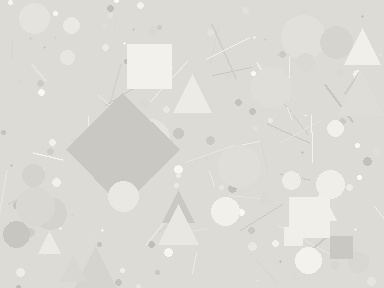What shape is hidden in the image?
A diamond is hidden in the image.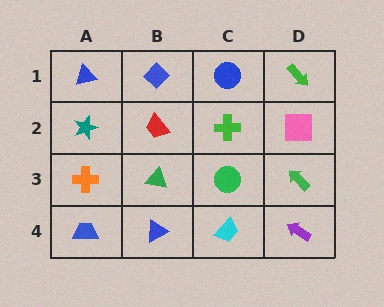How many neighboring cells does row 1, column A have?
2.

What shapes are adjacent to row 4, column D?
A green arrow (row 3, column D), a cyan trapezoid (row 4, column C).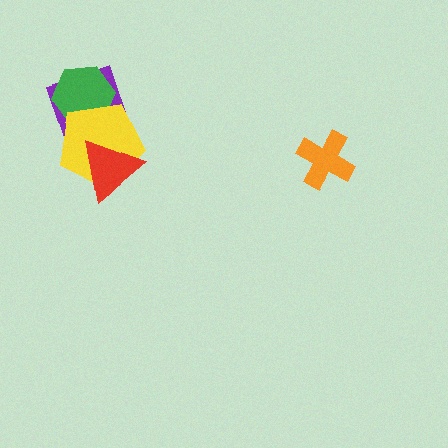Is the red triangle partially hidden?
No, no other shape covers it.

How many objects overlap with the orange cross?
0 objects overlap with the orange cross.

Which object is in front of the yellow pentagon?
The red triangle is in front of the yellow pentagon.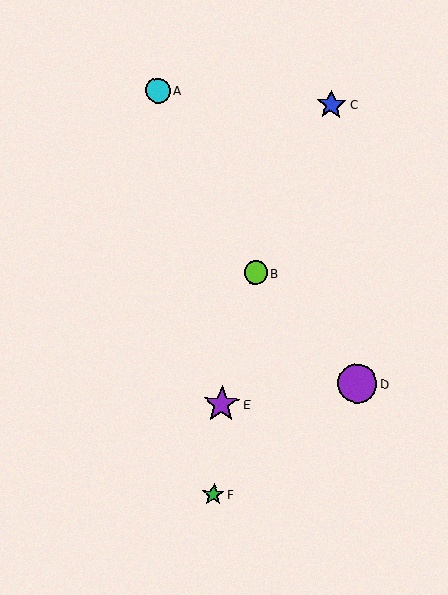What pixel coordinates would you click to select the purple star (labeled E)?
Click at (221, 404) to select the purple star E.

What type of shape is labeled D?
Shape D is a purple circle.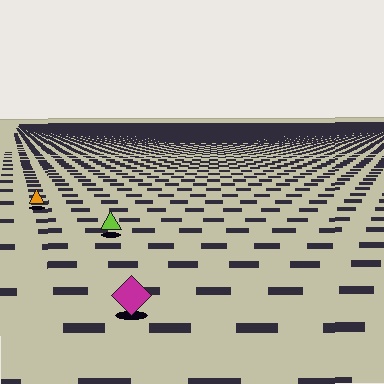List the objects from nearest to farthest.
From nearest to farthest: the magenta diamond, the lime triangle, the orange triangle.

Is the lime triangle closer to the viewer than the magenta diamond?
No. The magenta diamond is closer — you can tell from the texture gradient: the ground texture is coarser near it.